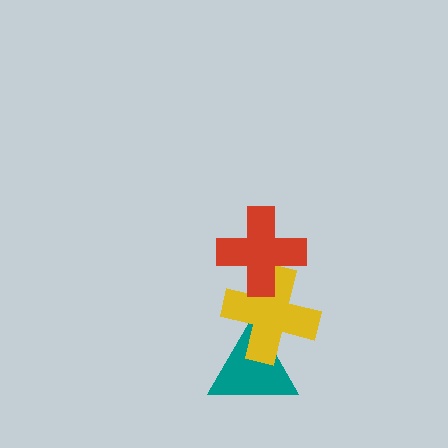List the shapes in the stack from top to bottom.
From top to bottom: the red cross, the yellow cross, the teal triangle.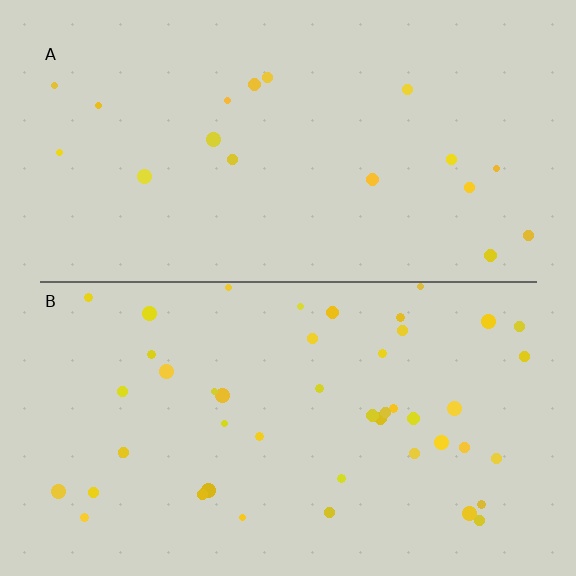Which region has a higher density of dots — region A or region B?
B (the bottom).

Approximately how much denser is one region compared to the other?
Approximately 2.5× — region B over region A.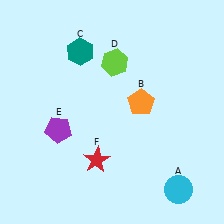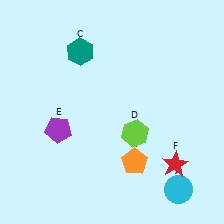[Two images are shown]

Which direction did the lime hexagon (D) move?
The lime hexagon (D) moved down.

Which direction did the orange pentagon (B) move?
The orange pentagon (B) moved down.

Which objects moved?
The objects that moved are: the orange pentagon (B), the lime hexagon (D), the red star (F).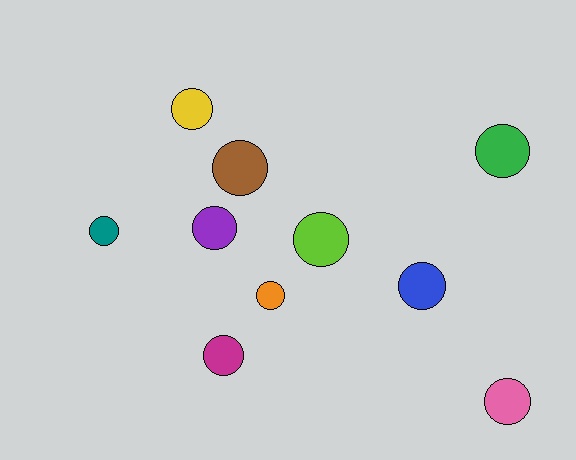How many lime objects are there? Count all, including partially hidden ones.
There is 1 lime object.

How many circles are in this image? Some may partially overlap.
There are 10 circles.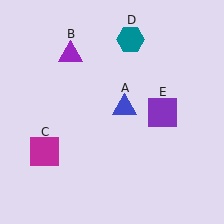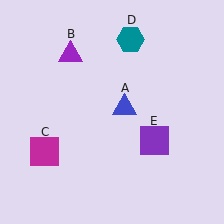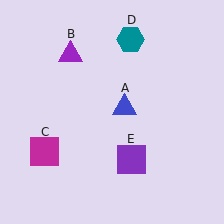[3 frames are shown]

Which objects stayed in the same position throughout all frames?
Blue triangle (object A) and purple triangle (object B) and magenta square (object C) and teal hexagon (object D) remained stationary.